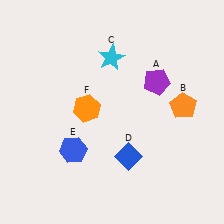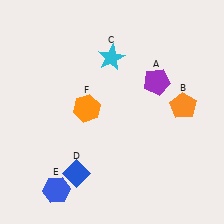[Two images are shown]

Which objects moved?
The objects that moved are: the blue diamond (D), the blue hexagon (E).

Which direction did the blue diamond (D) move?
The blue diamond (D) moved left.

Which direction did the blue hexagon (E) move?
The blue hexagon (E) moved down.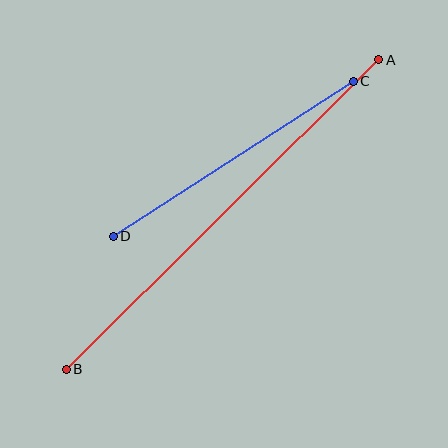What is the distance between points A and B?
The distance is approximately 440 pixels.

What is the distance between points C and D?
The distance is approximately 286 pixels.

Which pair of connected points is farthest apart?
Points A and B are farthest apart.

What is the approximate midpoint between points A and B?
The midpoint is at approximately (222, 215) pixels.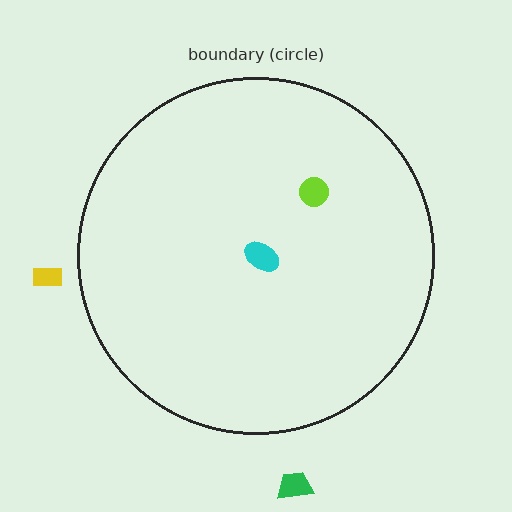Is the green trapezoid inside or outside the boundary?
Outside.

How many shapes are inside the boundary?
2 inside, 2 outside.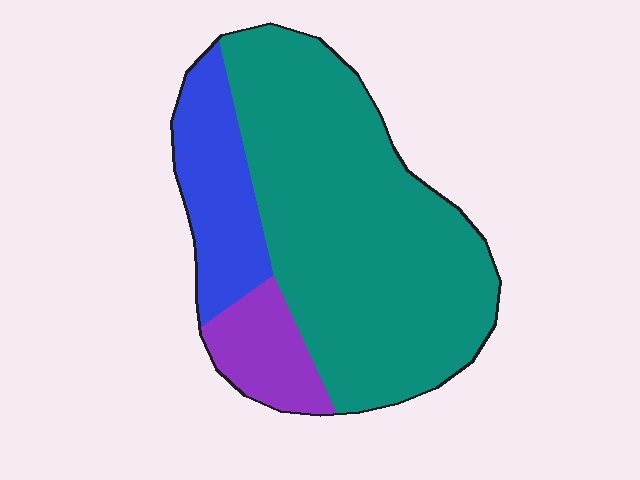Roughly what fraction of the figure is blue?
Blue takes up between a sixth and a third of the figure.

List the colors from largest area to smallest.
From largest to smallest: teal, blue, purple.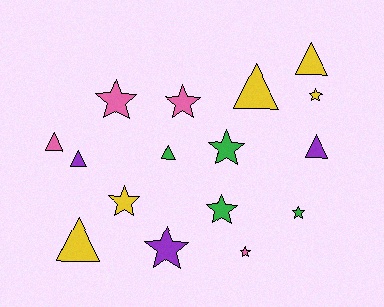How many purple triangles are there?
There are 2 purple triangles.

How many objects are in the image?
There are 16 objects.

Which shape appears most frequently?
Star, with 9 objects.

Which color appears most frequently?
Yellow, with 5 objects.